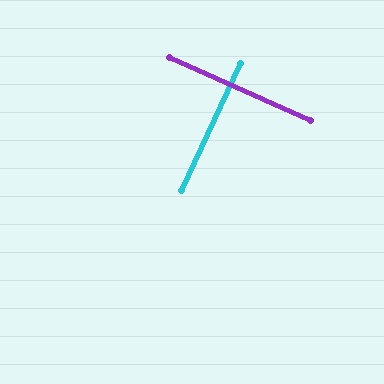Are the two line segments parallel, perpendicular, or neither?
Perpendicular — they meet at approximately 89°.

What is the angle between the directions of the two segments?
Approximately 89 degrees.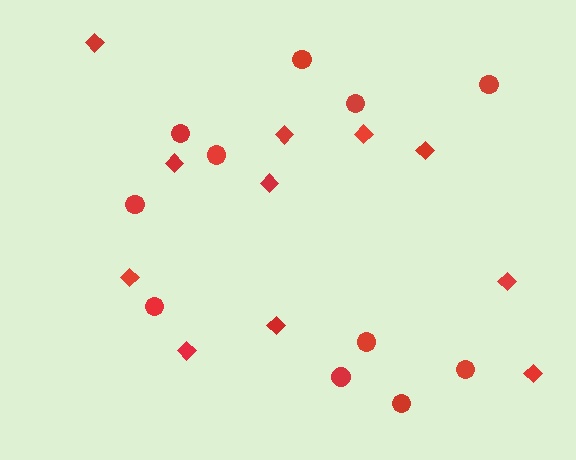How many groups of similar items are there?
There are 2 groups: one group of circles (11) and one group of diamonds (11).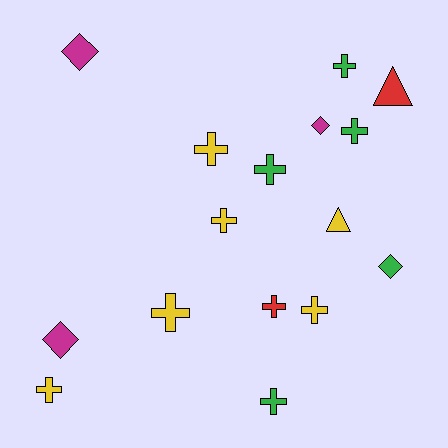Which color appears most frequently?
Yellow, with 6 objects.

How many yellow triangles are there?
There is 1 yellow triangle.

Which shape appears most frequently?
Cross, with 10 objects.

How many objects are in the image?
There are 16 objects.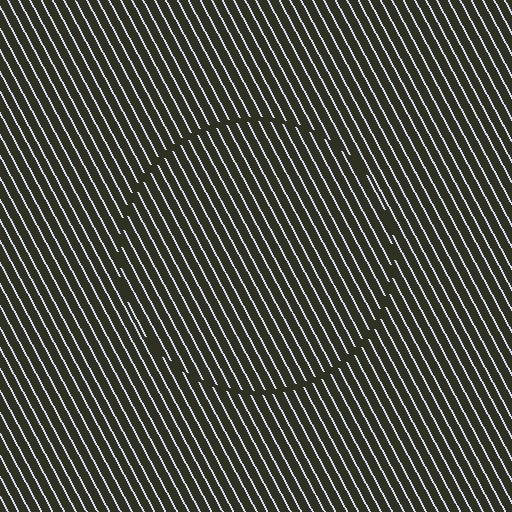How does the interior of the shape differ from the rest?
The interior of the shape contains the same grating, shifted by half a period — the contour is defined by the phase discontinuity where line-ends from the inner and outer gratings abut.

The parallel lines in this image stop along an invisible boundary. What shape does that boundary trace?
An illusory circle. The interior of the shape contains the same grating, shifted by half a period — the contour is defined by the phase discontinuity where line-ends from the inner and outer gratings abut.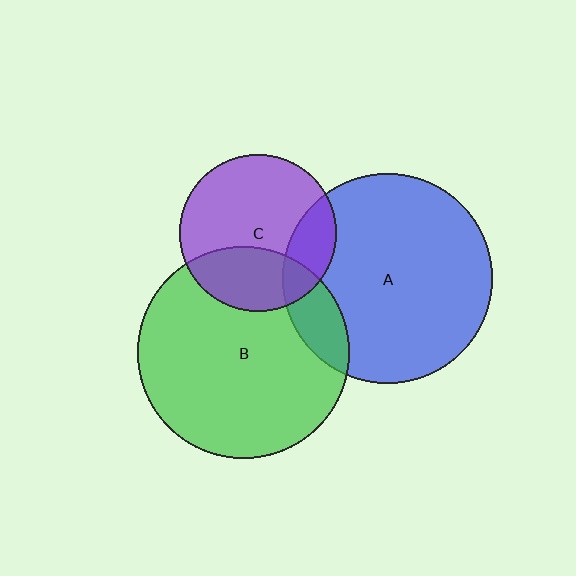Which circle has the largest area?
Circle B (green).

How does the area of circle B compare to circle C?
Approximately 1.8 times.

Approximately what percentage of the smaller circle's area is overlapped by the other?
Approximately 20%.